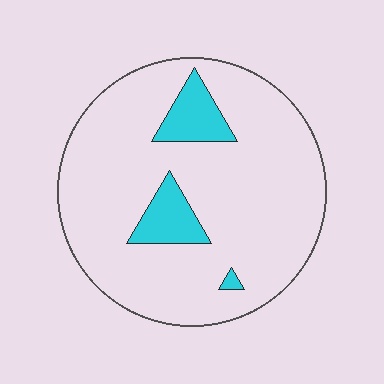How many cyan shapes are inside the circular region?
3.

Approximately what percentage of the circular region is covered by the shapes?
Approximately 10%.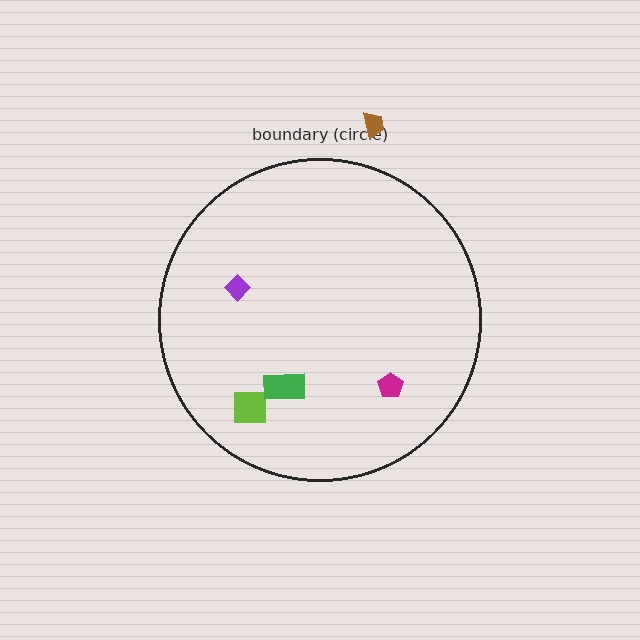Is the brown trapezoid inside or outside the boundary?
Outside.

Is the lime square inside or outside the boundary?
Inside.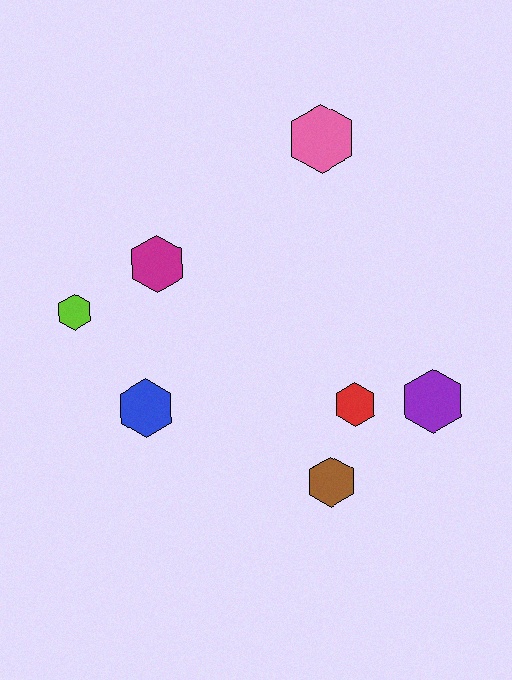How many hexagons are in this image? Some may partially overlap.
There are 7 hexagons.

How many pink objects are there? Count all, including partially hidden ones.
There is 1 pink object.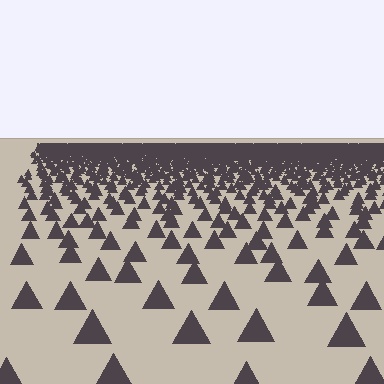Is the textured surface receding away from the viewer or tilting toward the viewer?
The surface is receding away from the viewer. Texture elements get smaller and denser toward the top.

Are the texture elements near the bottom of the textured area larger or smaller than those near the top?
Larger. Near the bottom, elements are closer to the viewer and appear at a bigger on-screen size.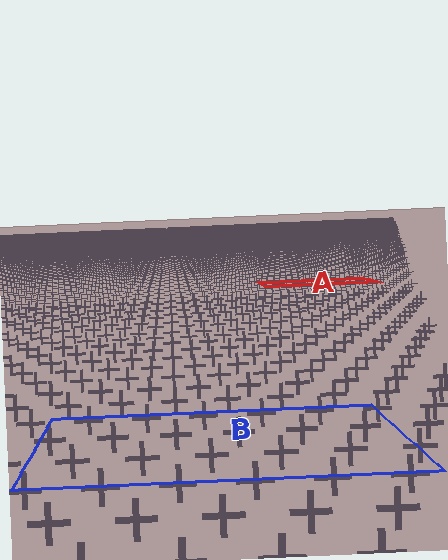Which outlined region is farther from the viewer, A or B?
Region A is farther from the viewer — the texture elements inside it appear smaller and more densely packed.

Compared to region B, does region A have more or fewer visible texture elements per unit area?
Region A has more texture elements per unit area — they are packed more densely because it is farther away.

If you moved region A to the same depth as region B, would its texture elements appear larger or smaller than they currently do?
They would appear larger. At a closer depth, the same texture elements are projected at a bigger on-screen size.